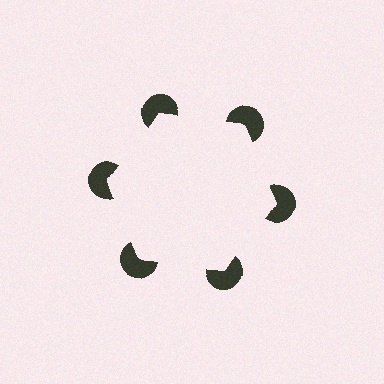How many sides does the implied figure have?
6 sides.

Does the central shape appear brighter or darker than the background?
It typically appears slightly brighter than the background, even though no actual brightness change is drawn.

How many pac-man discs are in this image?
There are 6 — one at each vertex of the illusory hexagon.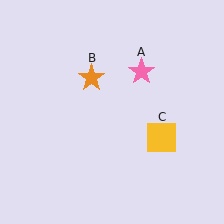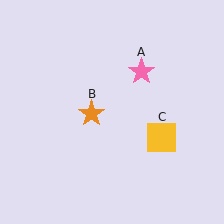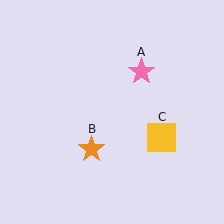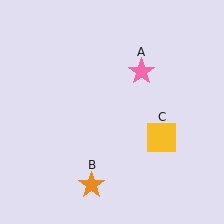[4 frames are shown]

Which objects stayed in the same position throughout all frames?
Pink star (object A) and yellow square (object C) remained stationary.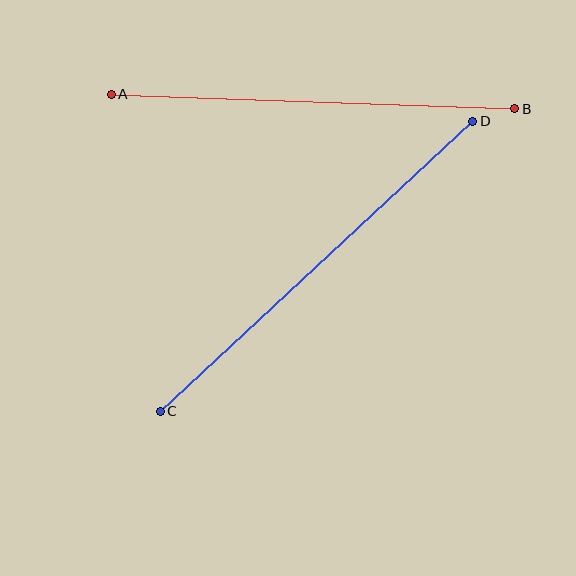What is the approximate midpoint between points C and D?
The midpoint is at approximately (316, 266) pixels.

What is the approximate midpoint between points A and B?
The midpoint is at approximately (313, 101) pixels.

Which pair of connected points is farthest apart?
Points C and D are farthest apart.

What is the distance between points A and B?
The distance is approximately 403 pixels.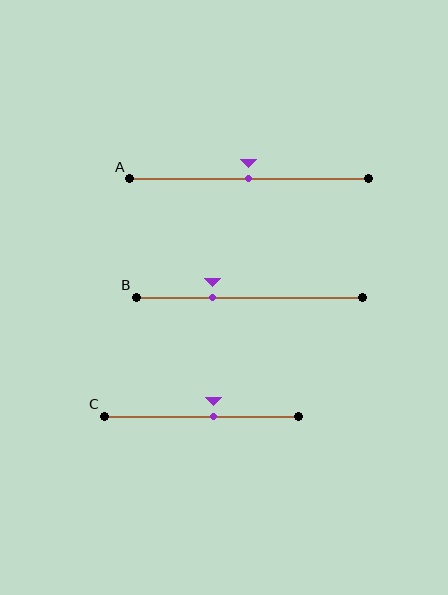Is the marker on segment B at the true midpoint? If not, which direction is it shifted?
No, the marker on segment B is shifted to the left by about 16% of the segment length.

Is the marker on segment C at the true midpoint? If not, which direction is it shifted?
No, the marker on segment C is shifted to the right by about 6% of the segment length.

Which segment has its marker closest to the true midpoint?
Segment A has its marker closest to the true midpoint.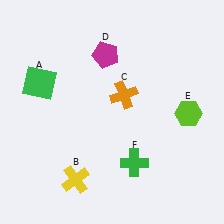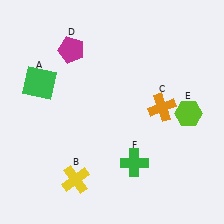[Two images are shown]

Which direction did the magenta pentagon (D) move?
The magenta pentagon (D) moved left.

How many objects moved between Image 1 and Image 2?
2 objects moved between the two images.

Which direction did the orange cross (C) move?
The orange cross (C) moved right.